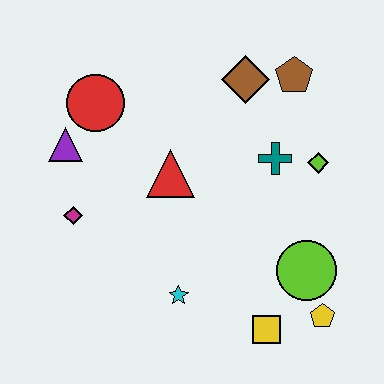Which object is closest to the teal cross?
The lime diamond is closest to the teal cross.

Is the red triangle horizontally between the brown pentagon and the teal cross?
No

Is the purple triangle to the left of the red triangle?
Yes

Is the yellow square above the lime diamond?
No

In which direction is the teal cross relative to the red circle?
The teal cross is to the right of the red circle.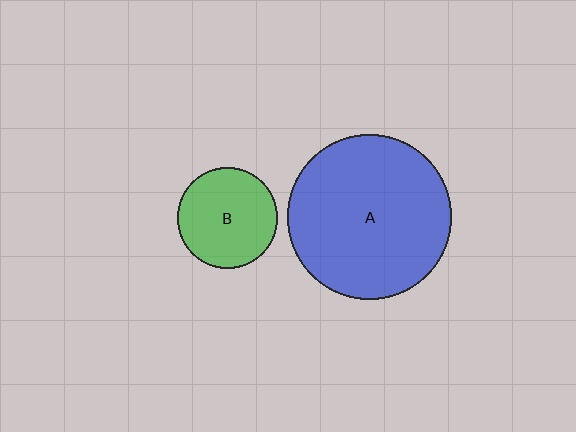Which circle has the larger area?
Circle A (blue).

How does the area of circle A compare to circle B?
Approximately 2.7 times.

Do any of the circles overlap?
No, none of the circles overlap.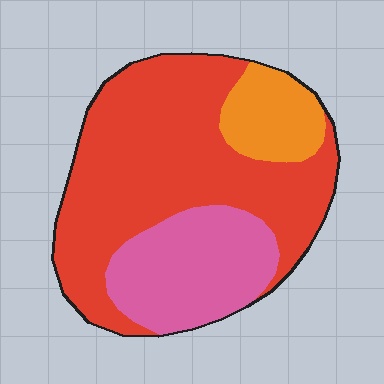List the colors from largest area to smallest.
From largest to smallest: red, pink, orange.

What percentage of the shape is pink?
Pink takes up between a sixth and a third of the shape.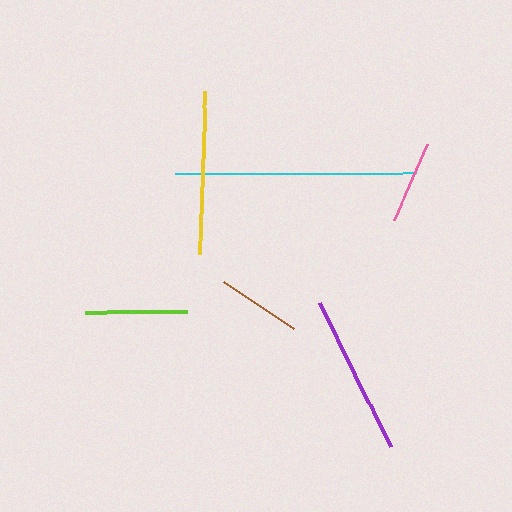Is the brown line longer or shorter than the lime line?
The lime line is longer than the brown line.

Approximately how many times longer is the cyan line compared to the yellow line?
The cyan line is approximately 1.5 times the length of the yellow line.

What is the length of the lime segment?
The lime segment is approximately 102 pixels long.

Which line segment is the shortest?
The pink line is the shortest at approximately 82 pixels.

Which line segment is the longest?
The cyan line is the longest at approximately 241 pixels.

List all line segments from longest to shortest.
From longest to shortest: cyan, yellow, purple, lime, brown, pink.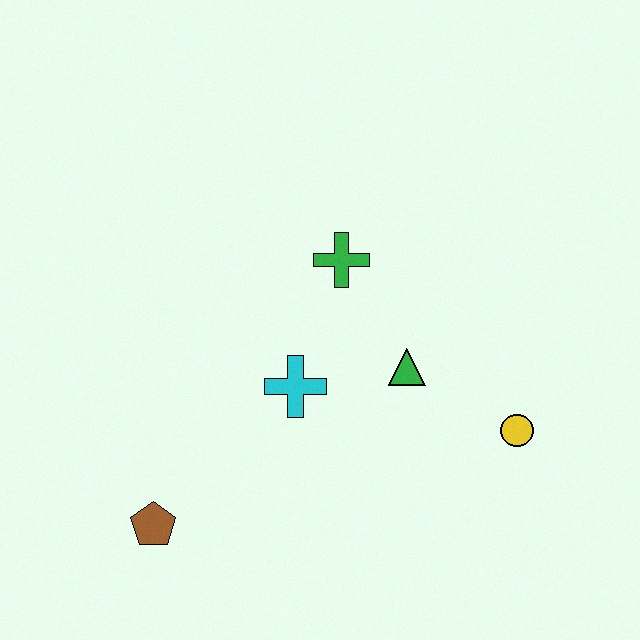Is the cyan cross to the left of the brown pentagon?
No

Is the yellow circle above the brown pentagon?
Yes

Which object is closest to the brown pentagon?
The cyan cross is closest to the brown pentagon.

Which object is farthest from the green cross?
The brown pentagon is farthest from the green cross.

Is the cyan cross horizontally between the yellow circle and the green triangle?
No